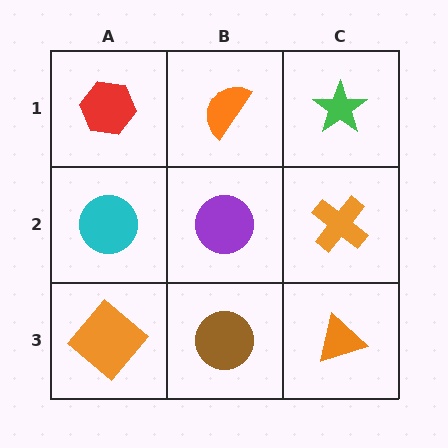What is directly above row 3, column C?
An orange cross.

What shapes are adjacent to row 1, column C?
An orange cross (row 2, column C), an orange semicircle (row 1, column B).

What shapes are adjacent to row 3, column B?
A purple circle (row 2, column B), an orange diamond (row 3, column A), an orange triangle (row 3, column C).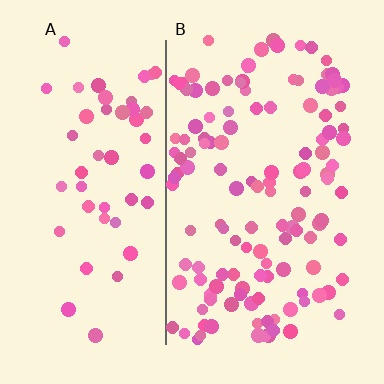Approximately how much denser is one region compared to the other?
Approximately 2.6× — region B over region A.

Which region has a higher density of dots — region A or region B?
B (the right).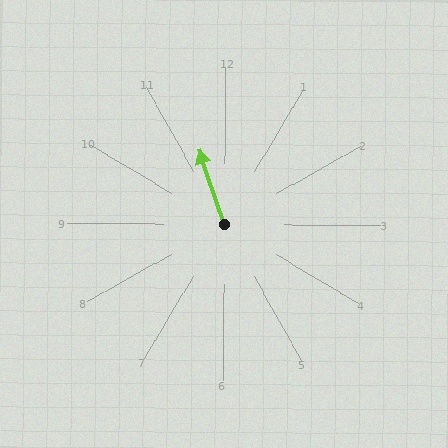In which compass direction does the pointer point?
North.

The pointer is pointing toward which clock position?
Roughly 11 o'clock.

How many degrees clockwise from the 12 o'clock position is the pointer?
Approximately 341 degrees.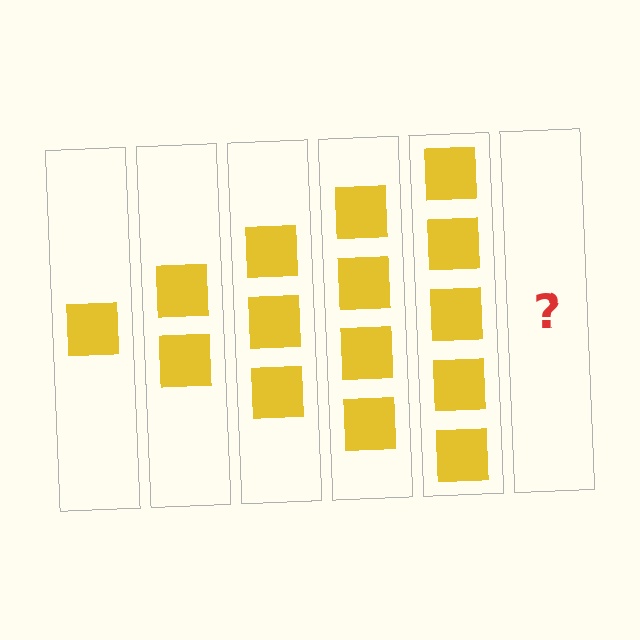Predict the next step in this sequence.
The next step is 6 squares.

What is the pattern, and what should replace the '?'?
The pattern is that each step adds one more square. The '?' should be 6 squares.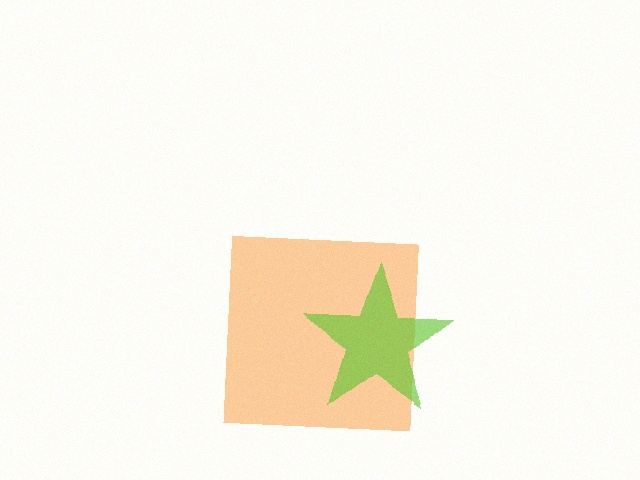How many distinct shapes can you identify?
There are 2 distinct shapes: an orange square, a lime star.